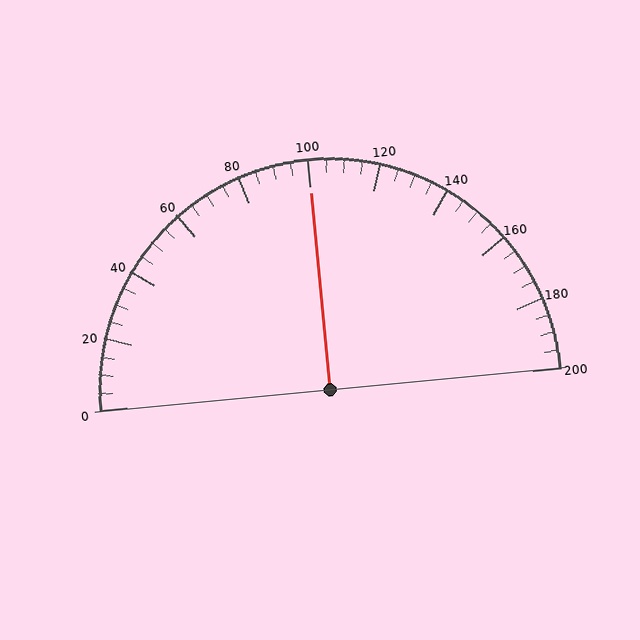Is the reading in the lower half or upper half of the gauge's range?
The reading is in the upper half of the range (0 to 200).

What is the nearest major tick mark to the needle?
The nearest major tick mark is 100.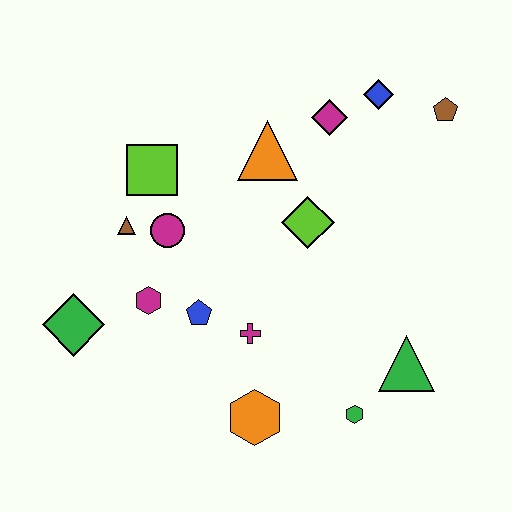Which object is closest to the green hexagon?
The green triangle is closest to the green hexagon.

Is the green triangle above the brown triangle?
No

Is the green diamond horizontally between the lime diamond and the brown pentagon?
No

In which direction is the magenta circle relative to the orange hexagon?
The magenta circle is above the orange hexagon.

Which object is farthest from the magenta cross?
The brown pentagon is farthest from the magenta cross.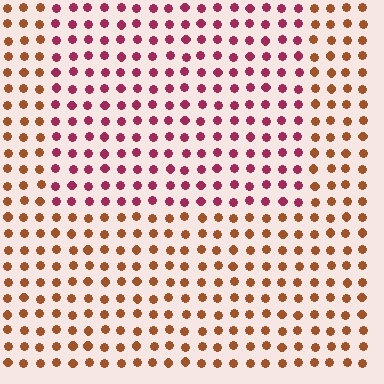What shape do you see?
I see a rectangle.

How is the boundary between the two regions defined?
The boundary is defined purely by a slight shift in hue (about 46 degrees). Spacing, size, and orientation are identical on both sides.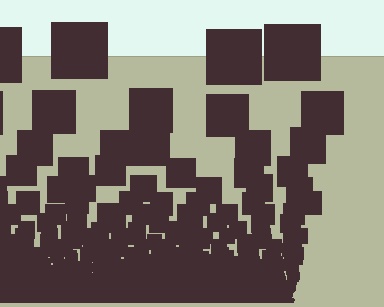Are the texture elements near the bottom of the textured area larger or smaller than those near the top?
Smaller. The gradient is inverted — elements near the bottom are smaller and denser.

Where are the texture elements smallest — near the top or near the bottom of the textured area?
Near the bottom.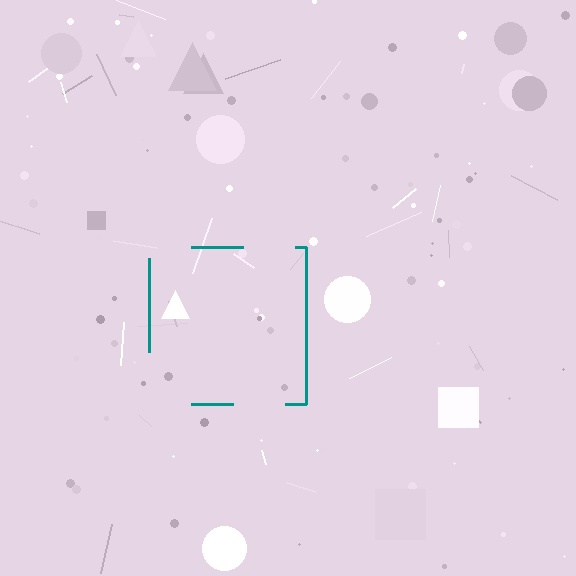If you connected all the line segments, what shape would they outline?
They would outline a square.